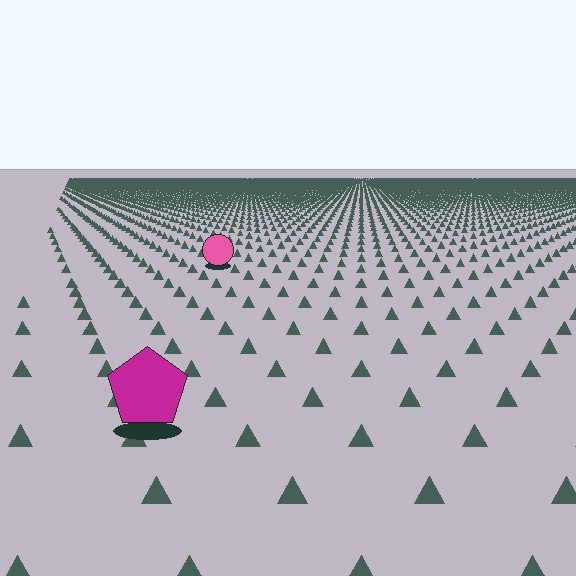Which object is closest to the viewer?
The magenta pentagon is closest. The texture marks near it are larger and more spread out.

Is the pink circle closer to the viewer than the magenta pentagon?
No. The magenta pentagon is closer — you can tell from the texture gradient: the ground texture is coarser near it.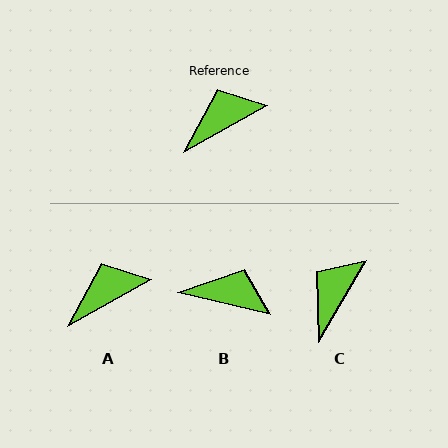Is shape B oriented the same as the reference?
No, it is off by about 42 degrees.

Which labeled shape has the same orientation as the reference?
A.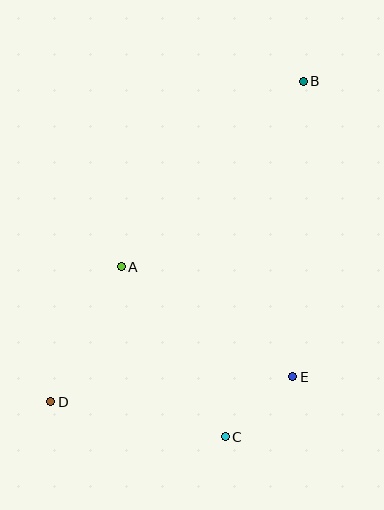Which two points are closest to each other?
Points C and E are closest to each other.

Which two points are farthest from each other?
Points B and D are farthest from each other.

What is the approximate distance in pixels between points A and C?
The distance between A and C is approximately 199 pixels.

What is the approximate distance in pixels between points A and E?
The distance between A and E is approximately 204 pixels.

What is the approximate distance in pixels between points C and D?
The distance between C and D is approximately 178 pixels.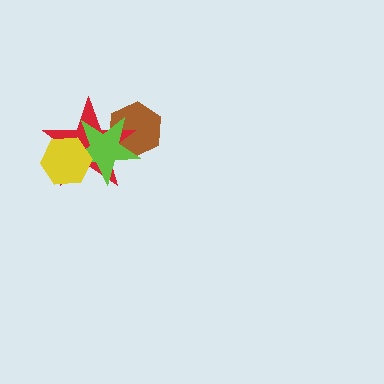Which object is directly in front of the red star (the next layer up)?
The lime star is directly in front of the red star.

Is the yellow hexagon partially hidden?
No, no other shape covers it.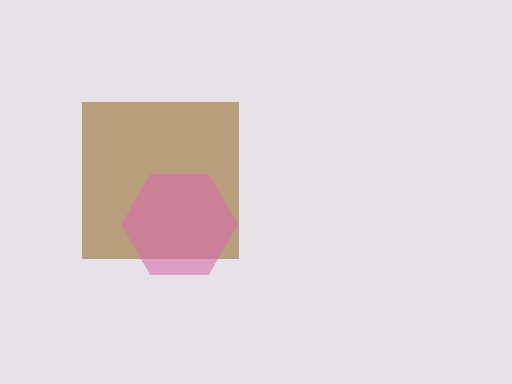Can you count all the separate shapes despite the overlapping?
Yes, there are 2 separate shapes.